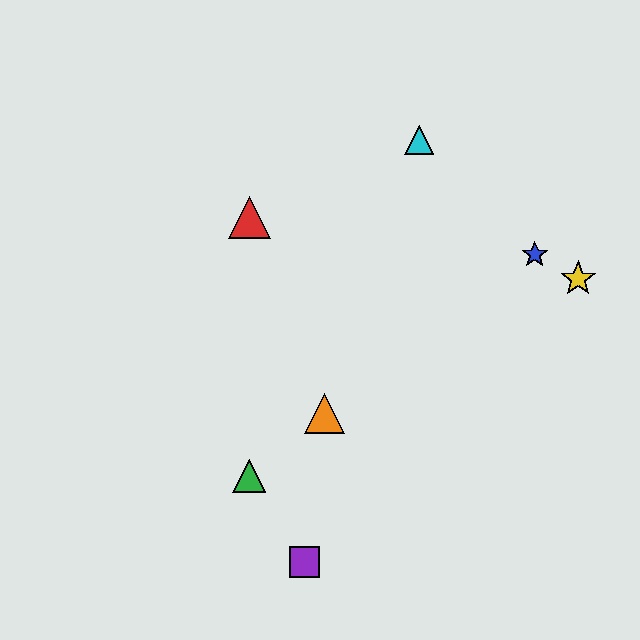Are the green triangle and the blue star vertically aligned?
No, the green triangle is at x≈249 and the blue star is at x≈535.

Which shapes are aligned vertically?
The red triangle, the green triangle are aligned vertically.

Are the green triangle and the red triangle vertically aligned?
Yes, both are at x≈249.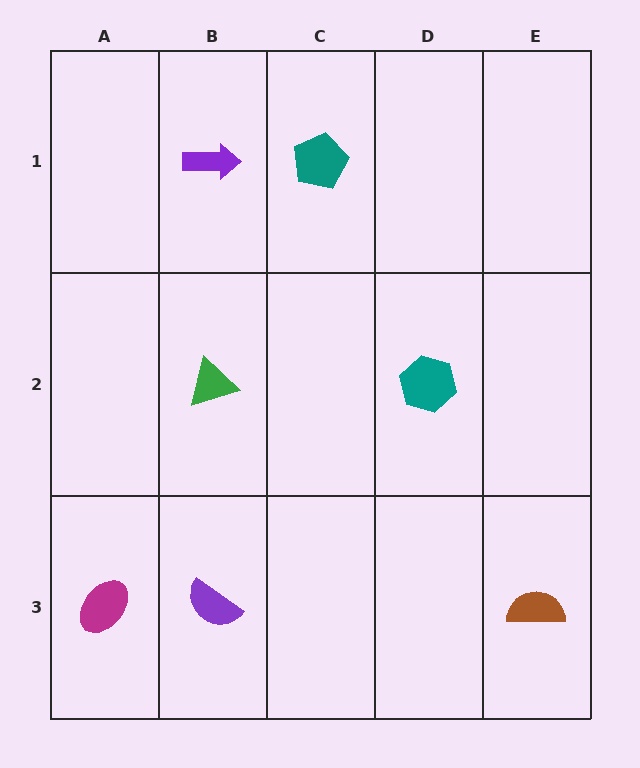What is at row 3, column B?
A purple semicircle.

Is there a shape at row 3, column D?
No, that cell is empty.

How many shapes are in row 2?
2 shapes.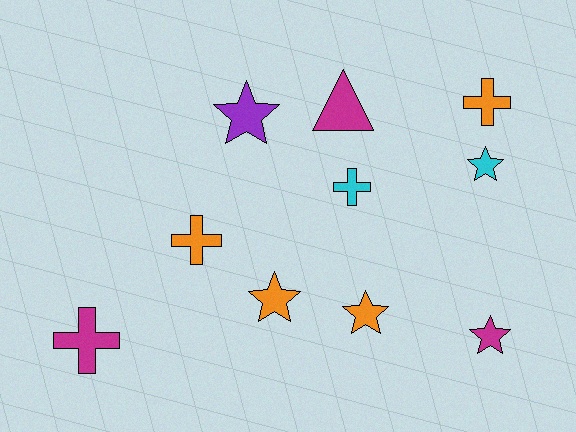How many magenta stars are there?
There is 1 magenta star.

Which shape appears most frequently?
Star, with 5 objects.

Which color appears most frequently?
Orange, with 4 objects.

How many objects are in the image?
There are 10 objects.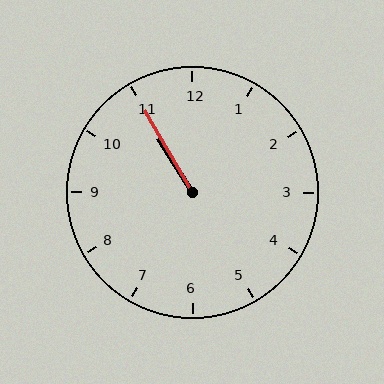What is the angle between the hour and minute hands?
Approximately 2 degrees.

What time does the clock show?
10:55.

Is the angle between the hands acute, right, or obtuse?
It is acute.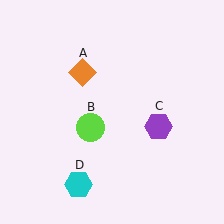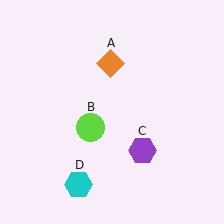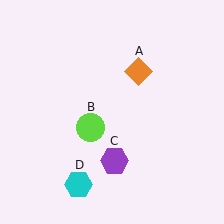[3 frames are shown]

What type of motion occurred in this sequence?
The orange diamond (object A), purple hexagon (object C) rotated clockwise around the center of the scene.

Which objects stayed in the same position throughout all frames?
Lime circle (object B) and cyan hexagon (object D) remained stationary.